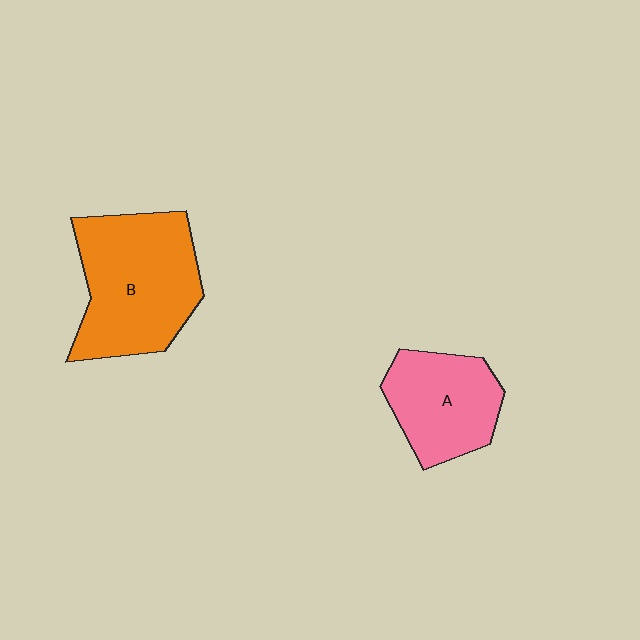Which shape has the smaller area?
Shape A (pink).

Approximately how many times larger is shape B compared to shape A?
Approximately 1.5 times.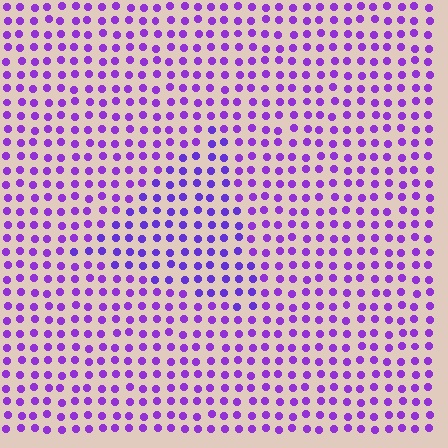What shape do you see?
I see a triangle.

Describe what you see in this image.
The image is filled with small purple elements in a uniform arrangement. A triangle-shaped region is visible where the elements are tinted to a slightly different hue, forming a subtle color boundary.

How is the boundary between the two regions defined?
The boundary is defined purely by a slight shift in hue (about 18 degrees). Spacing, size, and orientation are identical on both sides.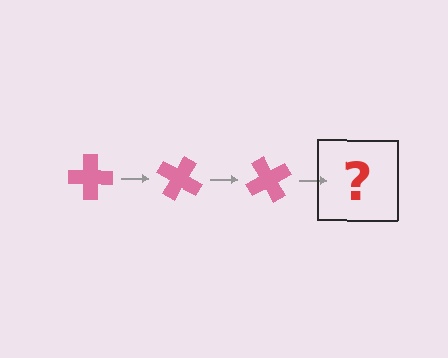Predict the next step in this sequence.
The next step is a pink cross rotated 90 degrees.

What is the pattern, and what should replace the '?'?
The pattern is that the cross rotates 30 degrees each step. The '?' should be a pink cross rotated 90 degrees.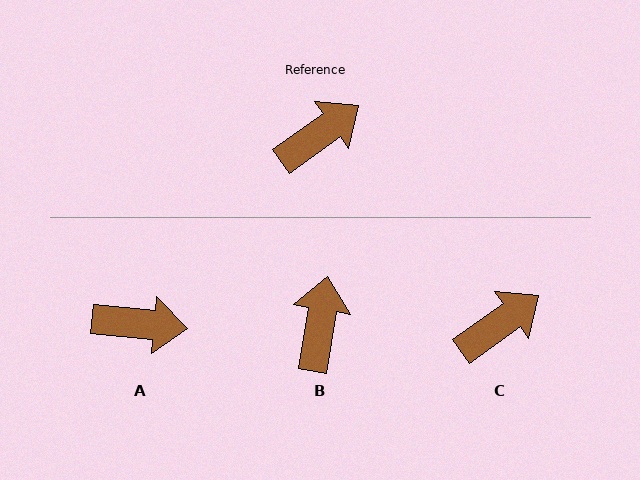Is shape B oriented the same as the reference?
No, it is off by about 45 degrees.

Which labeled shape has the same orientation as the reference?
C.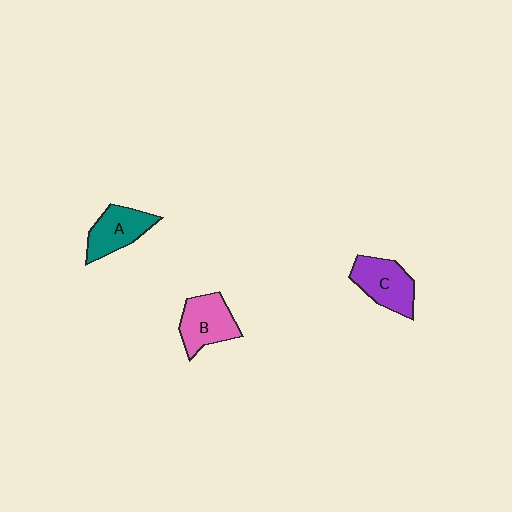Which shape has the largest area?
Shape C (purple).